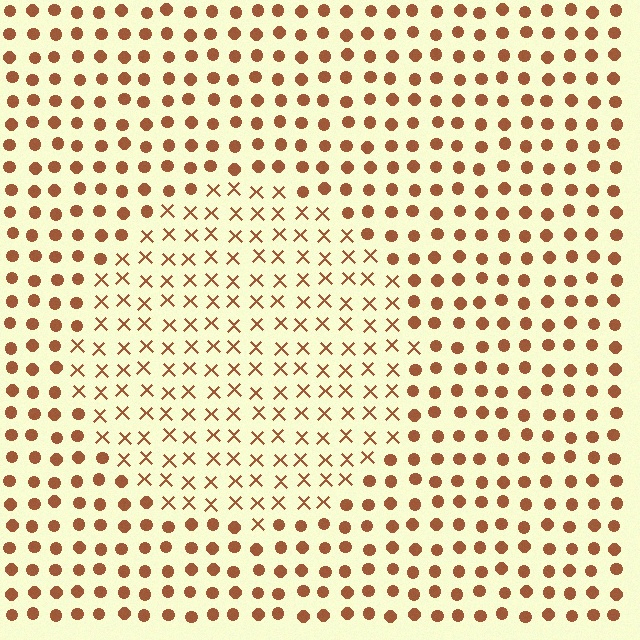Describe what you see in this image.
The image is filled with small brown elements arranged in a uniform grid. A circle-shaped region contains X marks, while the surrounding area contains circles. The boundary is defined purely by the change in element shape.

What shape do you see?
I see a circle.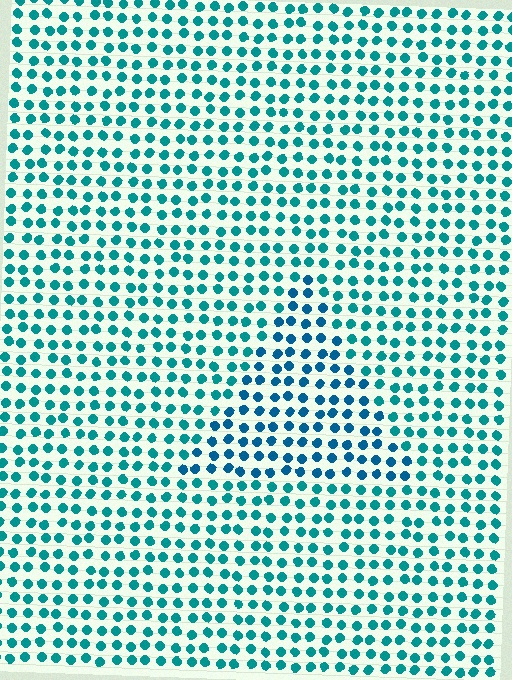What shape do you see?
I see a triangle.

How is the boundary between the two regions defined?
The boundary is defined purely by a slight shift in hue (about 23 degrees). Spacing, size, and orientation are identical on both sides.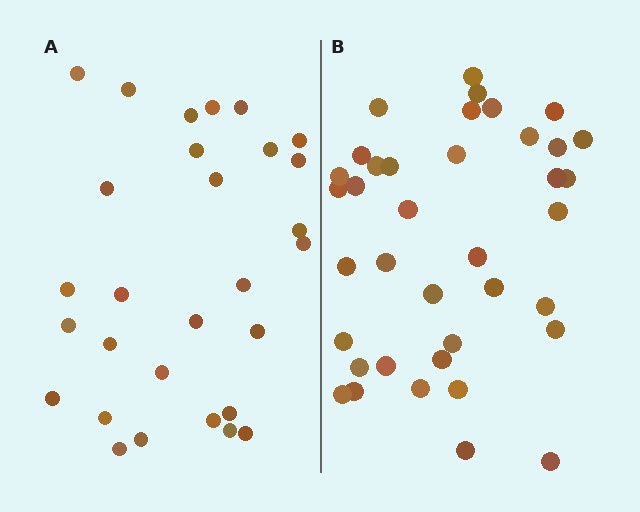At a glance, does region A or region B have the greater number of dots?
Region B (the right region) has more dots.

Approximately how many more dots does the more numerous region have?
Region B has roughly 8 or so more dots than region A.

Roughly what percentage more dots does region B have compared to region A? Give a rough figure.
About 30% more.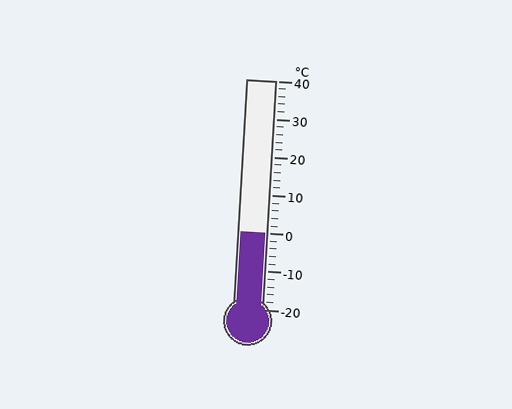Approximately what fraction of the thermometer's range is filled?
The thermometer is filled to approximately 35% of its range.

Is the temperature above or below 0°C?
The temperature is at 0°C.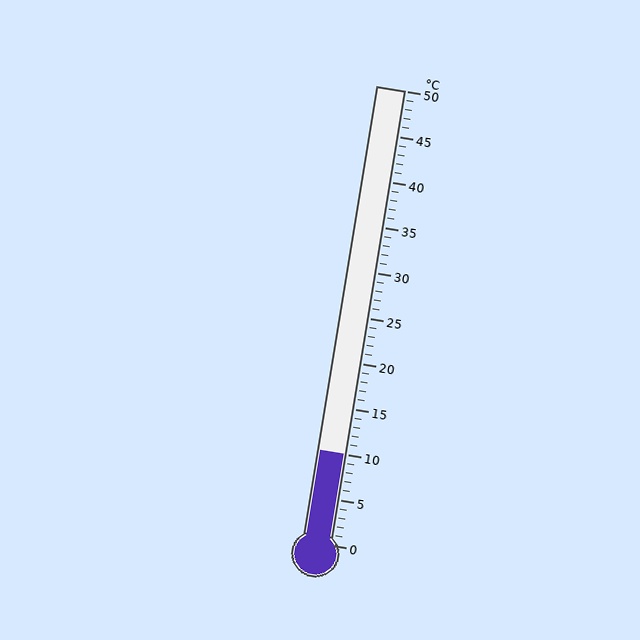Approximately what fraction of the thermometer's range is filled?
The thermometer is filled to approximately 20% of its range.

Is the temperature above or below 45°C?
The temperature is below 45°C.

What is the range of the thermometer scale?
The thermometer scale ranges from 0°C to 50°C.